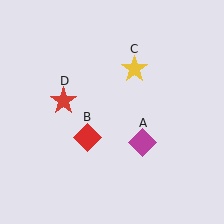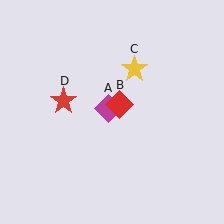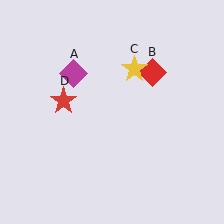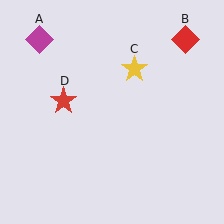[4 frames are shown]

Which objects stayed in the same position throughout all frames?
Yellow star (object C) and red star (object D) remained stationary.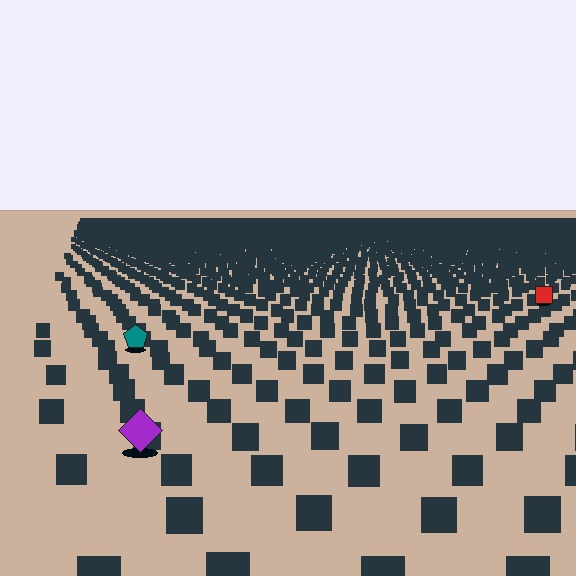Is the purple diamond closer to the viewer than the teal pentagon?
Yes. The purple diamond is closer — you can tell from the texture gradient: the ground texture is coarser near it.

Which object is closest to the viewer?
The purple diamond is closest. The texture marks near it are larger and more spread out.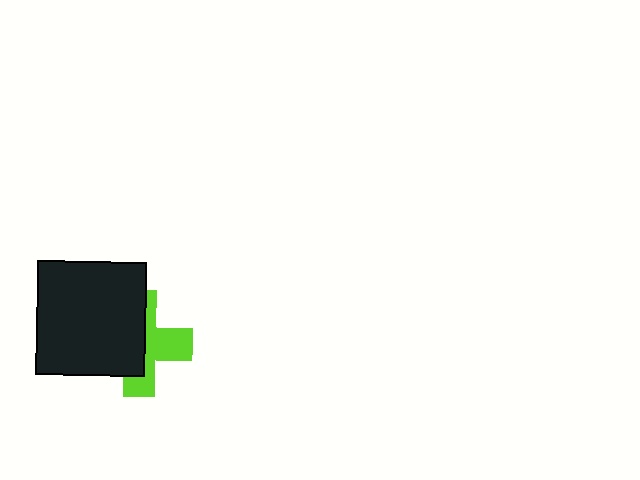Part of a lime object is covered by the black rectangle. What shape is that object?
It is a cross.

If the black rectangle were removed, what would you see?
You would see the complete lime cross.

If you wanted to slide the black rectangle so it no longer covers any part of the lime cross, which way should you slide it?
Slide it left — that is the most direct way to separate the two shapes.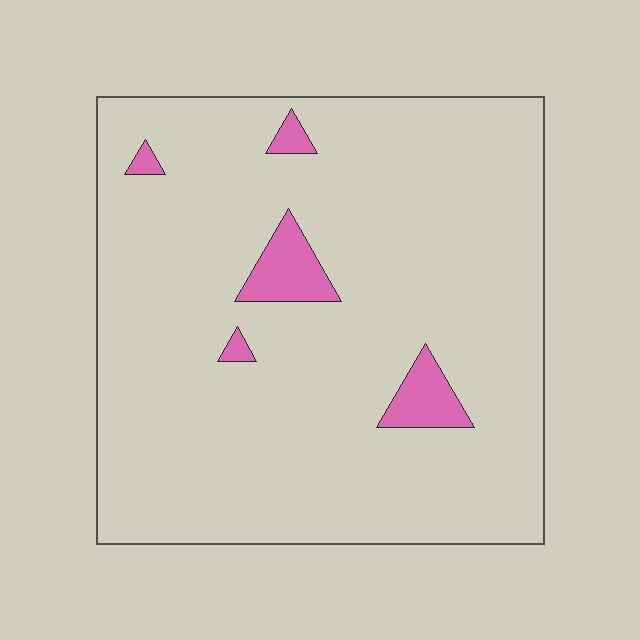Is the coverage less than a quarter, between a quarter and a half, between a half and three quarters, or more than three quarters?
Less than a quarter.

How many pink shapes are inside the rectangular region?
5.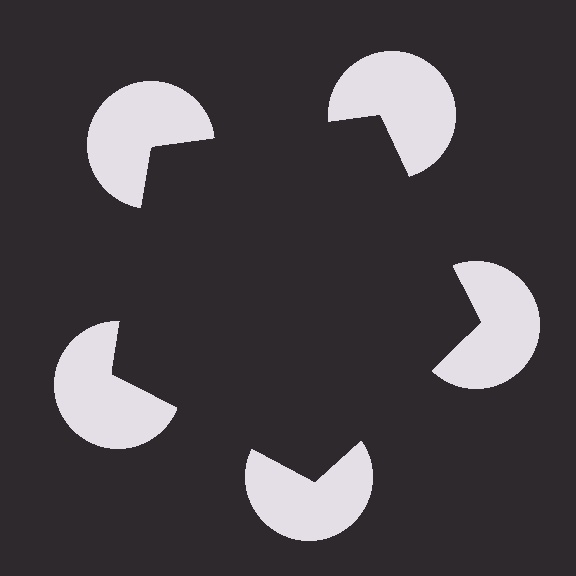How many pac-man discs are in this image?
There are 5 — one at each vertex of the illusory pentagon.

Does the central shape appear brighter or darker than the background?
It typically appears slightly darker than the background, even though no actual brightness change is drawn.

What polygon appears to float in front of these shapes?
An illusory pentagon — its edges are inferred from the aligned wedge cuts in the pac-man discs, not physically drawn.